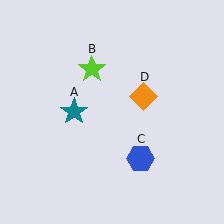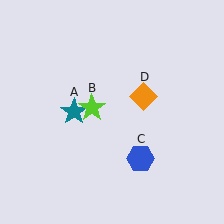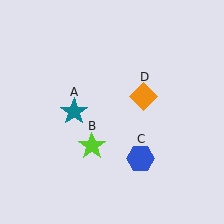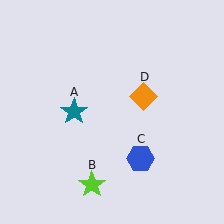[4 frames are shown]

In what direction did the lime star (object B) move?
The lime star (object B) moved down.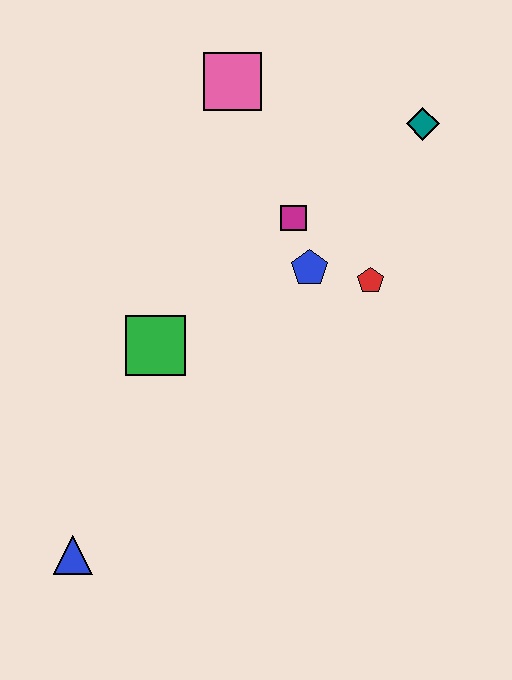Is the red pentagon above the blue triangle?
Yes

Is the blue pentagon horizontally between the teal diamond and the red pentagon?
No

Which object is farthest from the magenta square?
The blue triangle is farthest from the magenta square.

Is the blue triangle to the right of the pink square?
No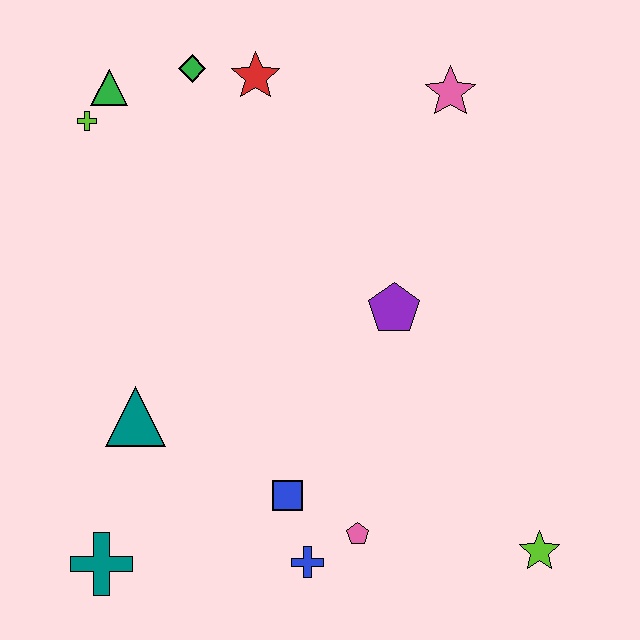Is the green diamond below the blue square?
No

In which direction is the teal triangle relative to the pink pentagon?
The teal triangle is to the left of the pink pentagon.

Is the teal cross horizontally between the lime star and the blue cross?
No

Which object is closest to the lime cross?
The green triangle is closest to the lime cross.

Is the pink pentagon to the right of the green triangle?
Yes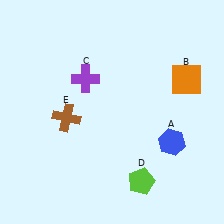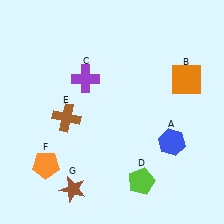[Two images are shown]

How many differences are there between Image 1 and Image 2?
There are 2 differences between the two images.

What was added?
An orange pentagon (F), a brown star (G) were added in Image 2.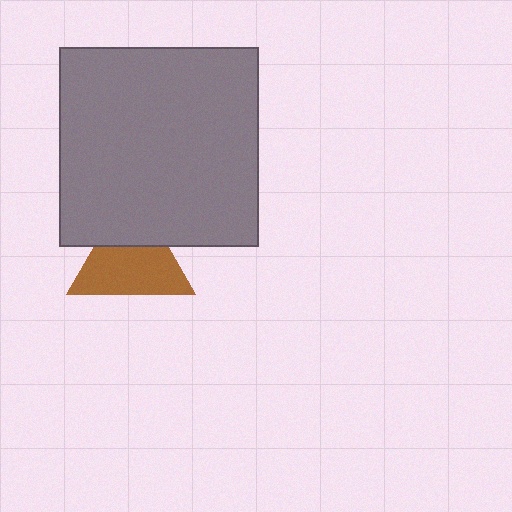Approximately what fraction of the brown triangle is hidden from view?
Roughly 33% of the brown triangle is hidden behind the gray square.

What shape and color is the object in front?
The object in front is a gray square.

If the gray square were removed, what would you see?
You would see the complete brown triangle.